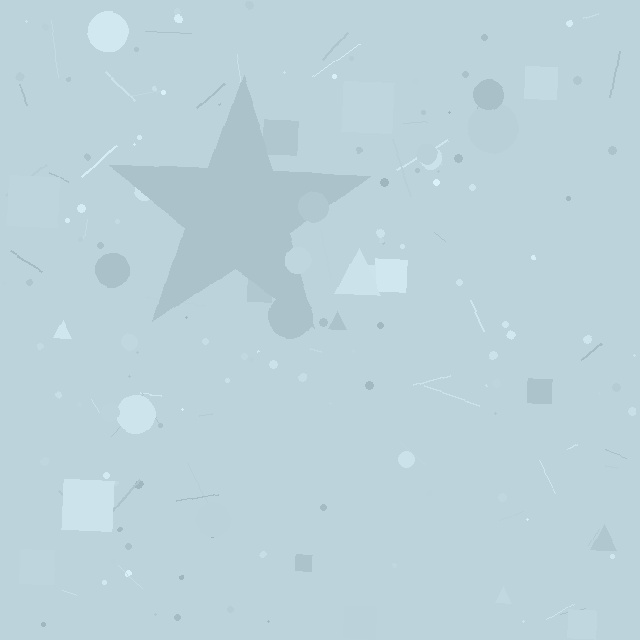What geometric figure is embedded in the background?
A star is embedded in the background.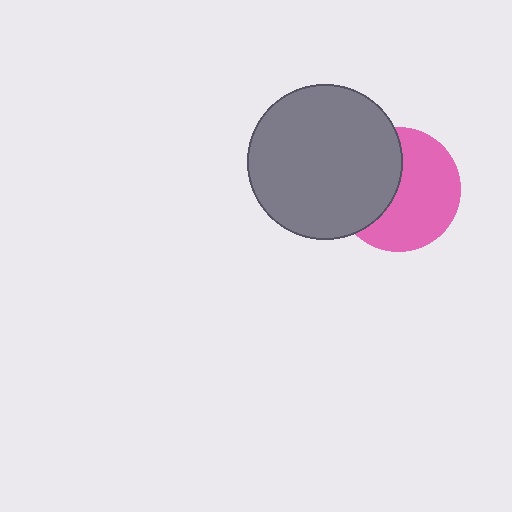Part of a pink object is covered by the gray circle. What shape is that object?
It is a circle.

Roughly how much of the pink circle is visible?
About half of it is visible (roughly 59%).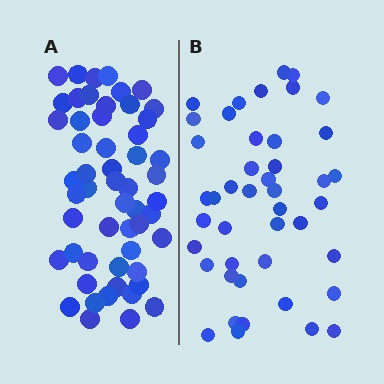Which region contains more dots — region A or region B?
Region A (the left region) has more dots.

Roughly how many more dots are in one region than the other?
Region A has roughly 10 or so more dots than region B.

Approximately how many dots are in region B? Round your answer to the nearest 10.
About 40 dots. (The exact count is 44, which rounds to 40.)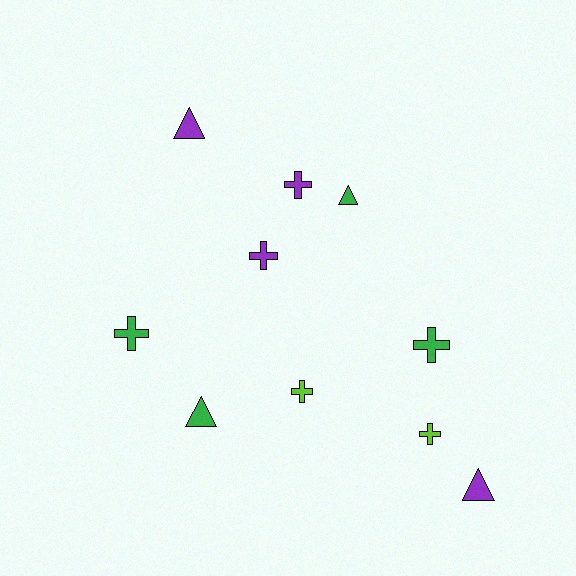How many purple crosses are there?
There are 2 purple crosses.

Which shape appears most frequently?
Cross, with 6 objects.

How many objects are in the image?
There are 10 objects.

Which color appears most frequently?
Purple, with 4 objects.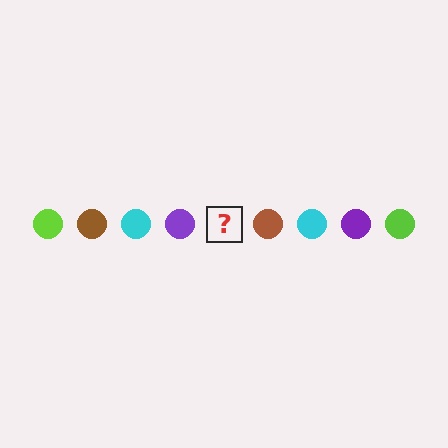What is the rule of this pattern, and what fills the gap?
The rule is that the pattern cycles through lime, brown, cyan, purple circles. The gap should be filled with a lime circle.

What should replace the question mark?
The question mark should be replaced with a lime circle.